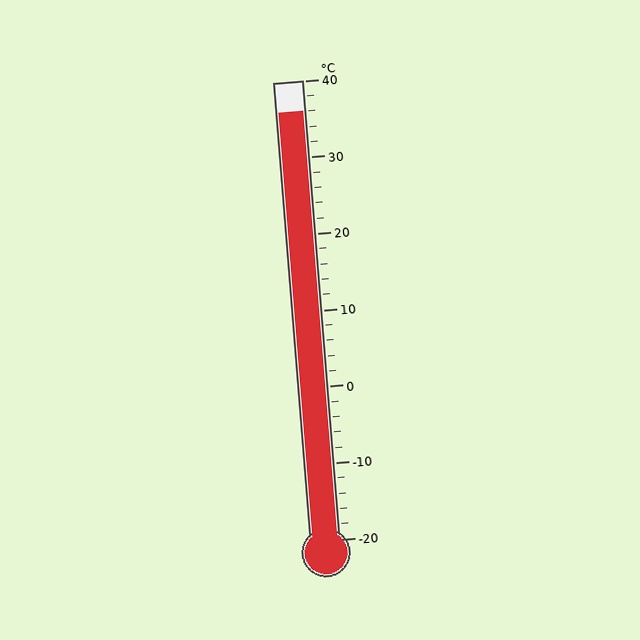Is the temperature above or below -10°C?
The temperature is above -10°C.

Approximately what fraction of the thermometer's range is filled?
The thermometer is filled to approximately 95% of its range.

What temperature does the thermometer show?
The thermometer shows approximately 36°C.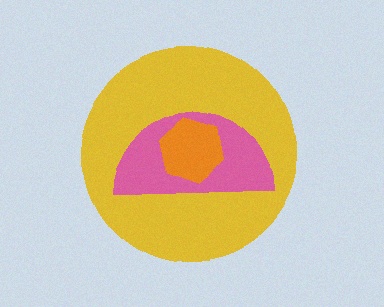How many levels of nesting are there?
3.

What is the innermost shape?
The orange hexagon.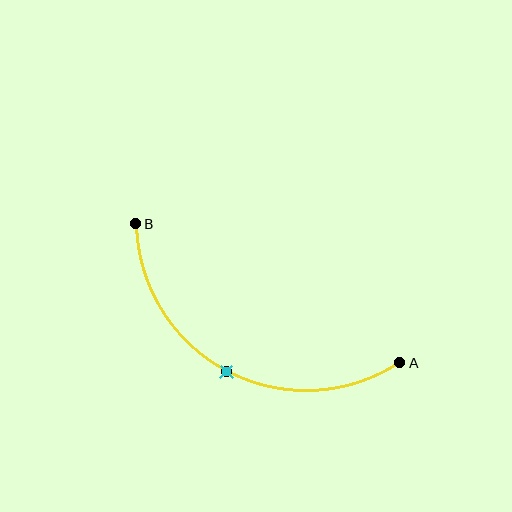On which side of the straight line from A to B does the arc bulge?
The arc bulges below the straight line connecting A and B.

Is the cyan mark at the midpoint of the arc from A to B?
Yes. The cyan mark lies on the arc at equal arc-length from both A and B — it is the arc midpoint.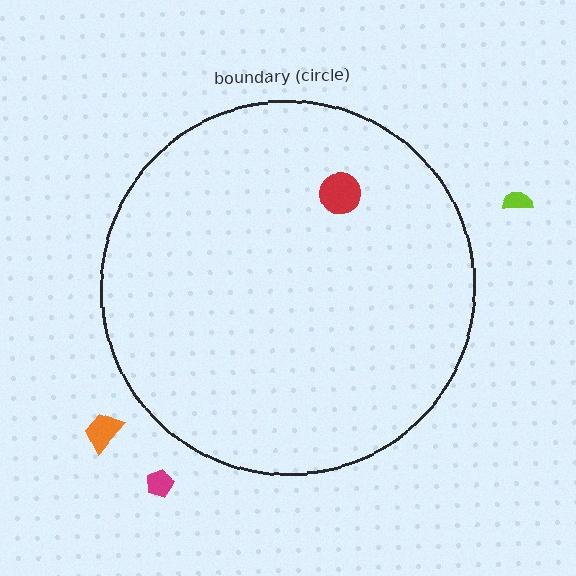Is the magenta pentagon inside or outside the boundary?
Outside.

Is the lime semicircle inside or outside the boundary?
Outside.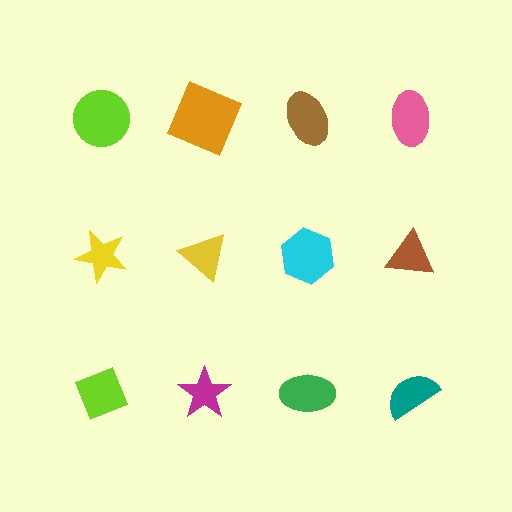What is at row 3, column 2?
A magenta star.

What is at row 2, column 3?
A cyan hexagon.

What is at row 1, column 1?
A lime circle.